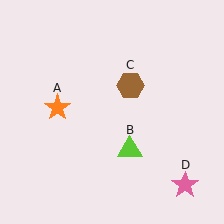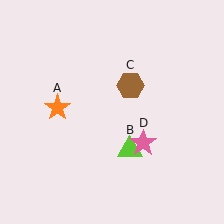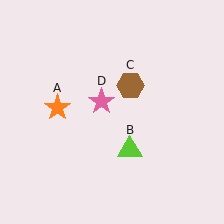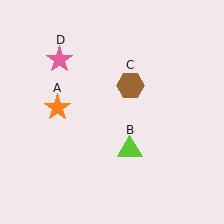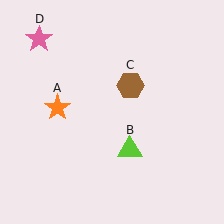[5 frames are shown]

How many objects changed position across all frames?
1 object changed position: pink star (object D).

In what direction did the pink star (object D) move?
The pink star (object D) moved up and to the left.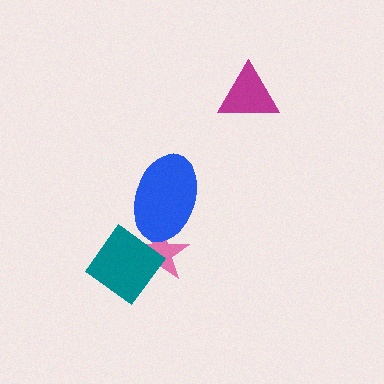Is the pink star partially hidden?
Yes, it is partially covered by another shape.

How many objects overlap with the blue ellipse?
1 object overlaps with the blue ellipse.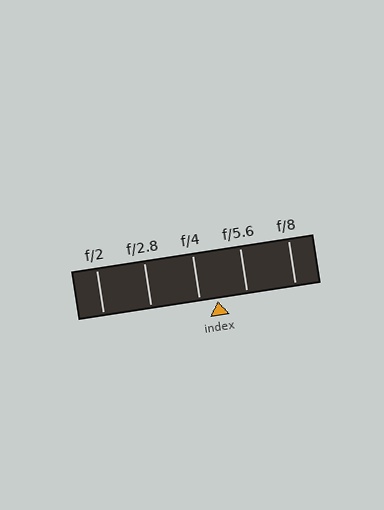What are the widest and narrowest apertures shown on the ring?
The widest aperture shown is f/2 and the narrowest is f/8.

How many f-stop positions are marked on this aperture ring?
There are 5 f-stop positions marked.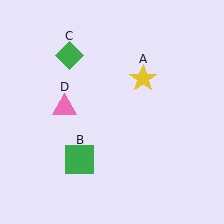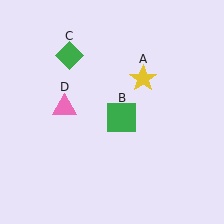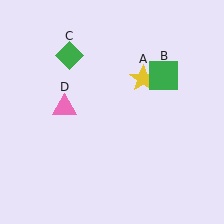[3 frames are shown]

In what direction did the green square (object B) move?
The green square (object B) moved up and to the right.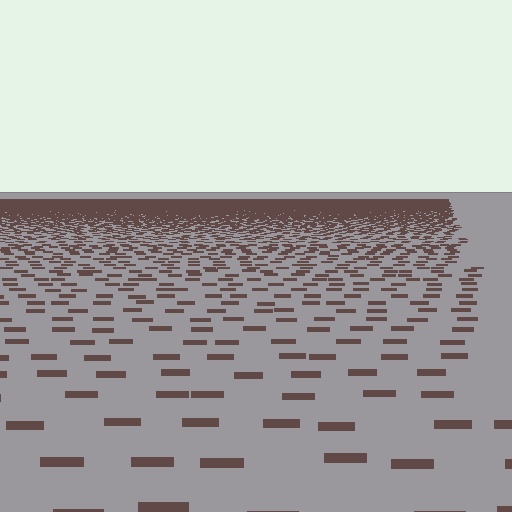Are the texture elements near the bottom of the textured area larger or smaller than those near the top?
Larger. Near the bottom, elements are closer to the viewer and appear at a bigger on-screen size.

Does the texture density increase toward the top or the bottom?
Density increases toward the top.